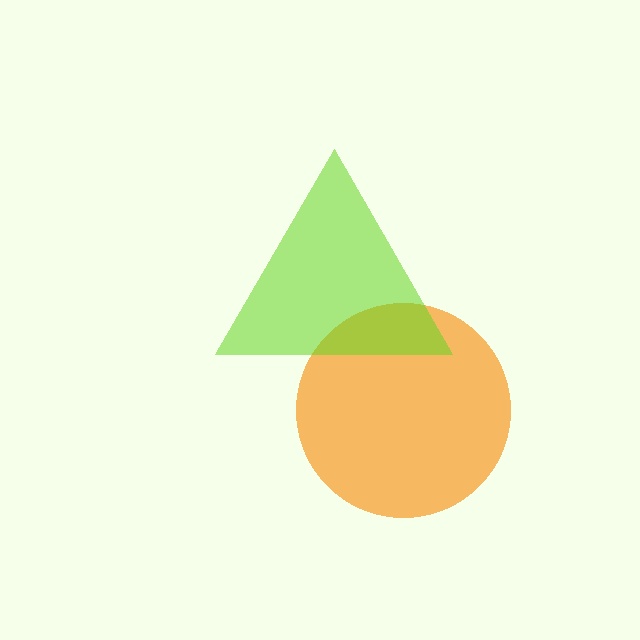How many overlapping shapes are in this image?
There are 2 overlapping shapes in the image.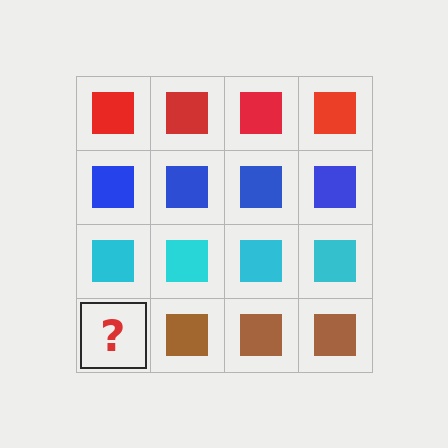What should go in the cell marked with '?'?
The missing cell should contain a brown square.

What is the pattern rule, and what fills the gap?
The rule is that each row has a consistent color. The gap should be filled with a brown square.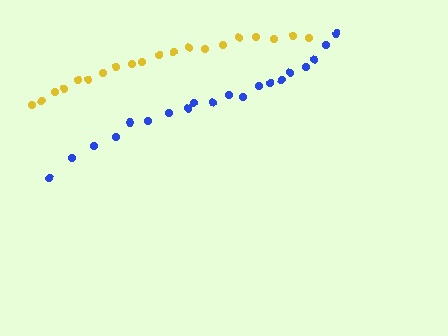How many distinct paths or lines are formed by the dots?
There are 2 distinct paths.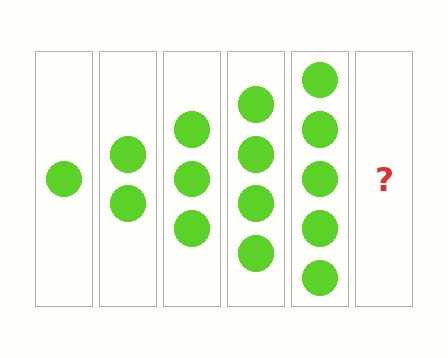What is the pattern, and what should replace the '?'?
The pattern is that each step adds one more circle. The '?' should be 6 circles.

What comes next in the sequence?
The next element should be 6 circles.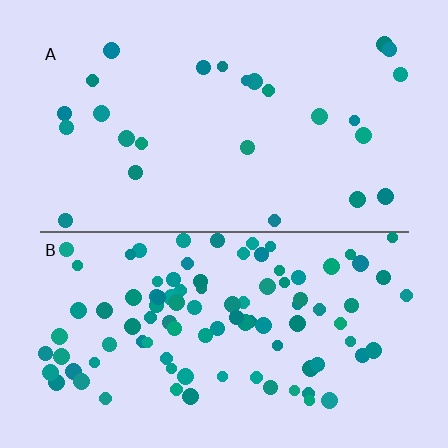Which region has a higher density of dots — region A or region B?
B (the bottom).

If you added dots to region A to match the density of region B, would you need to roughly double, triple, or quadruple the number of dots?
Approximately quadruple.